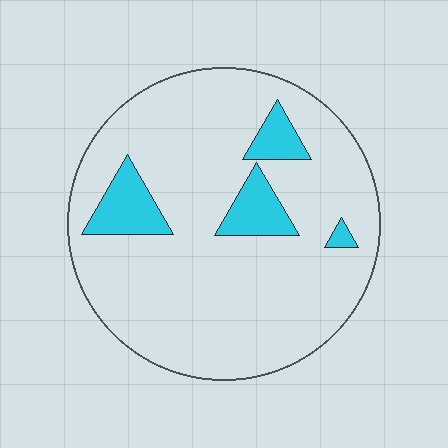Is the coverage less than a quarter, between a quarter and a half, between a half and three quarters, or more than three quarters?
Less than a quarter.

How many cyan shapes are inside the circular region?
4.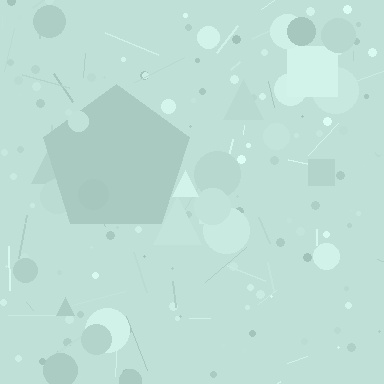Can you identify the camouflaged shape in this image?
The camouflaged shape is a pentagon.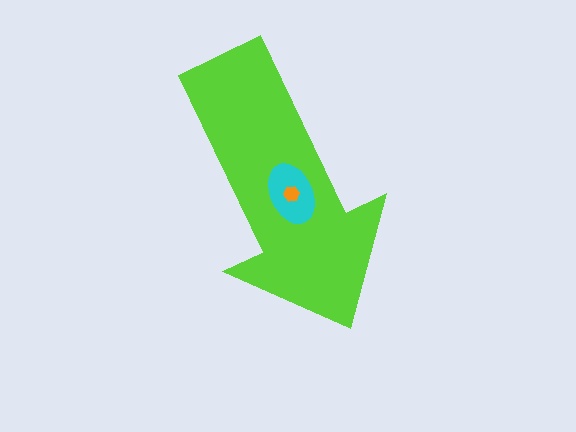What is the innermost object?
The orange hexagon.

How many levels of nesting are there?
3.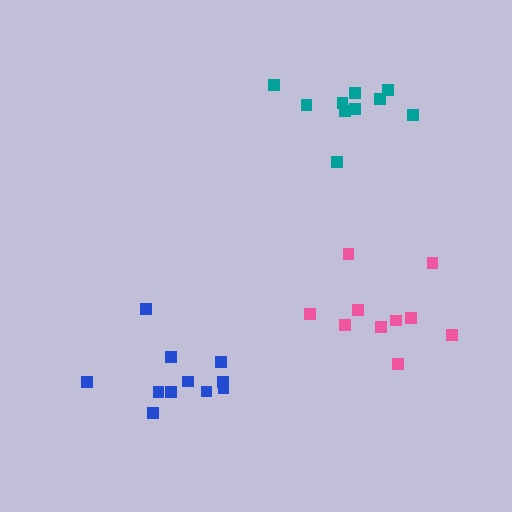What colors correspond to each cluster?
The clusters are colored: pink, blue, teal.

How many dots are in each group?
Group 1: 10 dots, Group 2: 11 dots, Group 3: 10 dots (31 total).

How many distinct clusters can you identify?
There are 3 distinct clusters.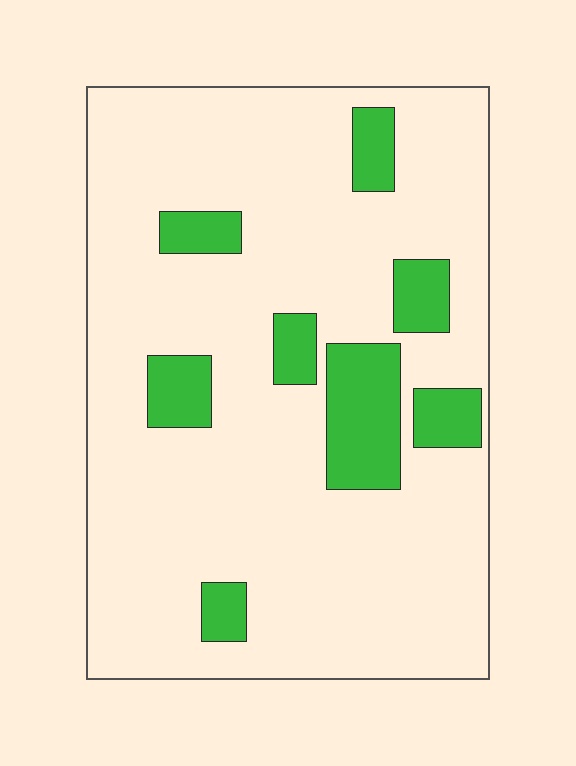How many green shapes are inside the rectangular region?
8.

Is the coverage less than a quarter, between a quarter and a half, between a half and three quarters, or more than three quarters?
Less than a quarter.